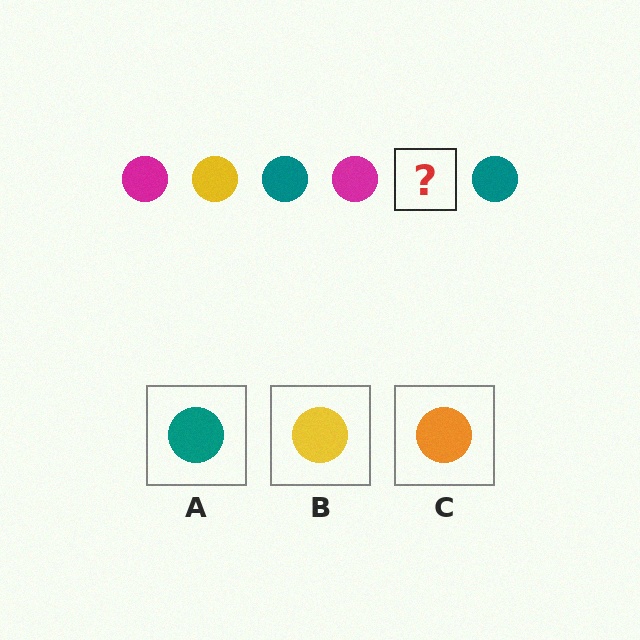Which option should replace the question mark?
Option B.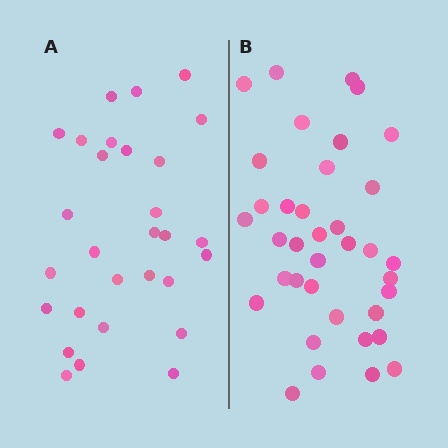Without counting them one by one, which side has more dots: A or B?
Region B (the right region) has more dots.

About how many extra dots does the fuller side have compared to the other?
Region B has roughly 8 or so more dots than region A.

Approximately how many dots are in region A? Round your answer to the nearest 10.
About 30 dots. (The exact count is 29, which rounds to 30.)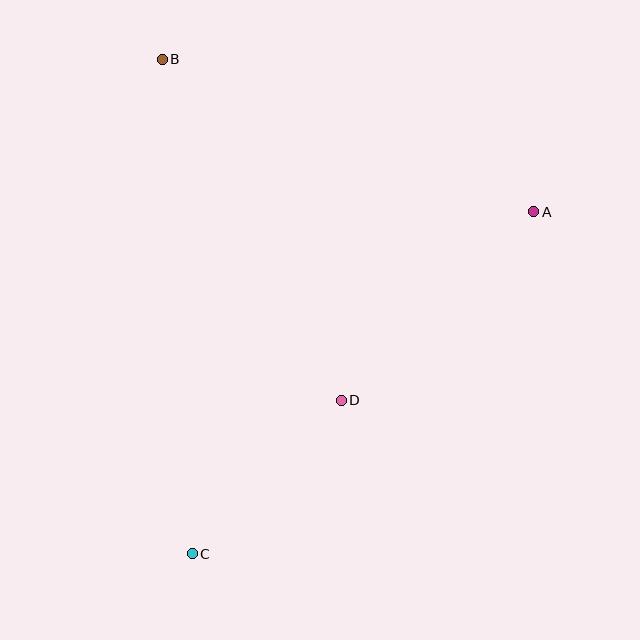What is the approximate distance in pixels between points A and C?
The distance between A and C is approximately 483 pixels.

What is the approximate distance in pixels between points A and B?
The distance between A and B is approximately 402 pixels.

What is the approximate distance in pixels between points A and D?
The distance between A and D is approximately 269 pixels.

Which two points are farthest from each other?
Points B and C are farthest from each other.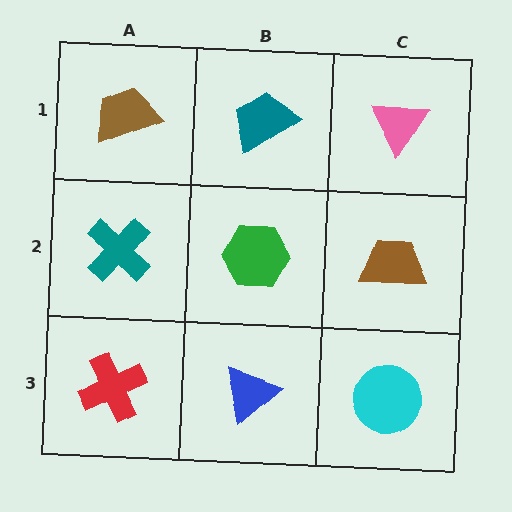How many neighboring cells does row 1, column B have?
3.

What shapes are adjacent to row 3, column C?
A brown trapezoid (row 2, column C), a blue triangle (row 3, column B).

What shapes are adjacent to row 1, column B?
A green hexagon (row 2, column B), a brown trapezoid (row 1, column A), a pink triangle (row 1, column C).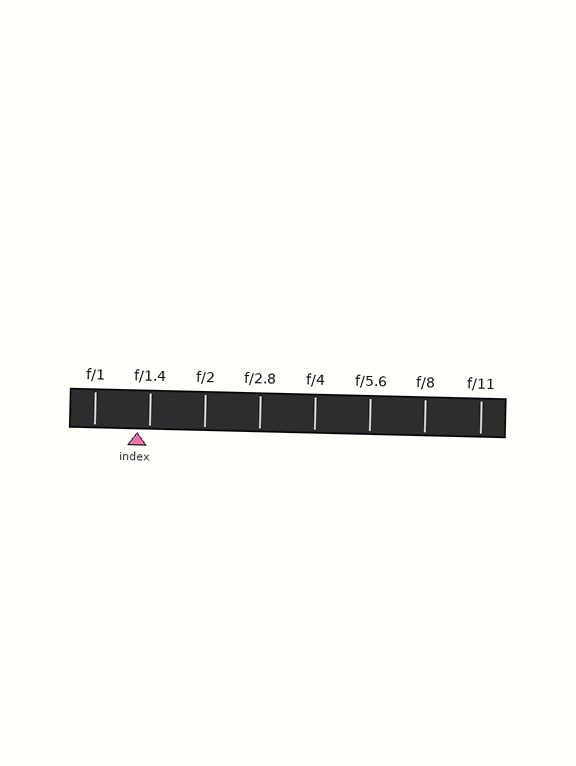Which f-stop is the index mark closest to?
The index mark is closest to f/1.4.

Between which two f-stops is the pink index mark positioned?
The index mark is between f/1 and f/1.4.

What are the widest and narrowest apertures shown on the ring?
The widest aperture shown is f/1 and the narrowest is f/11.